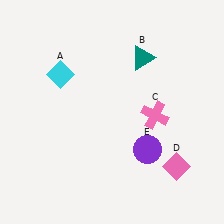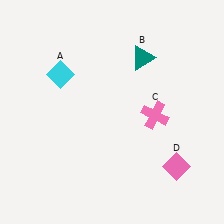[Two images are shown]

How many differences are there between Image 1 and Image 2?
There is 1 difference between the two images.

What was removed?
The purple circle (E) was removed in Image 2.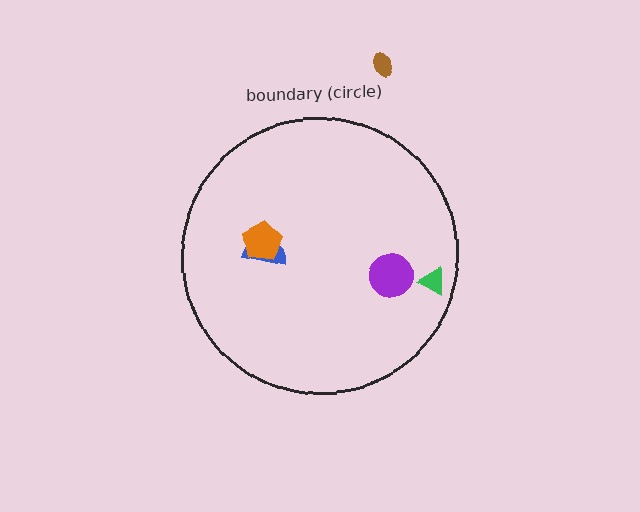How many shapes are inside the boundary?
4 inside, 1 outside.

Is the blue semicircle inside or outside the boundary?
Inside.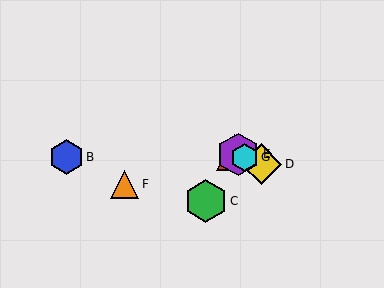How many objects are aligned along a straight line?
4 objects (A, D, E, G) are aligned along a straight line.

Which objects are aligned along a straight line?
Objects A, D, E, G are aligned along a straight line.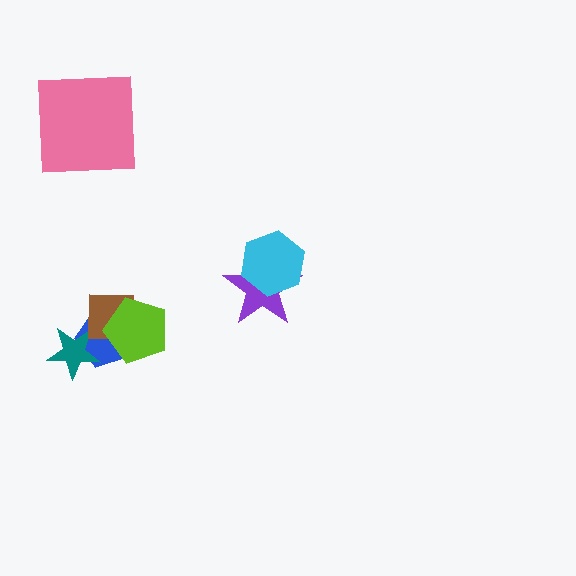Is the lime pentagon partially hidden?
No, no other shape covers it.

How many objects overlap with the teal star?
2 objects overlap with the teal star.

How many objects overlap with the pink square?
0 objects overlap with the pink square.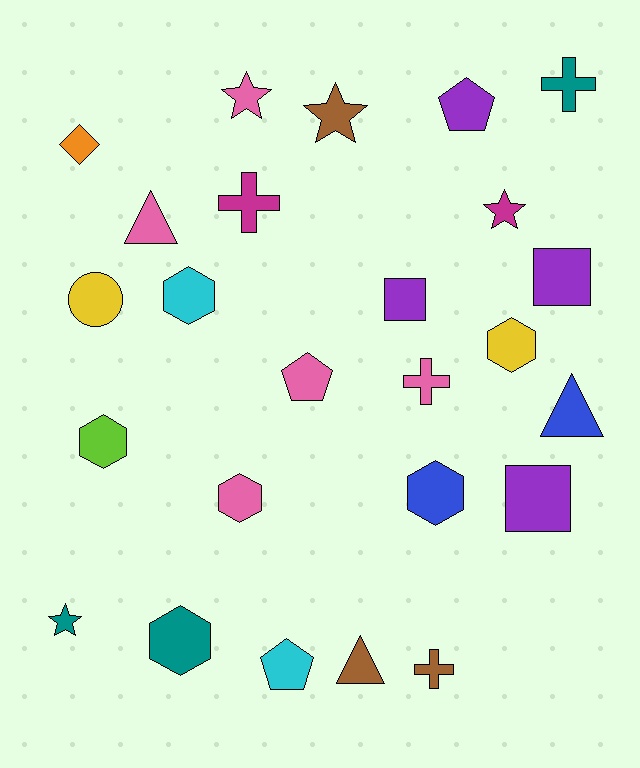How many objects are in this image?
There are 25 objects.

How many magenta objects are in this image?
There are 2 magenta objects.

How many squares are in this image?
There are 3 squares.